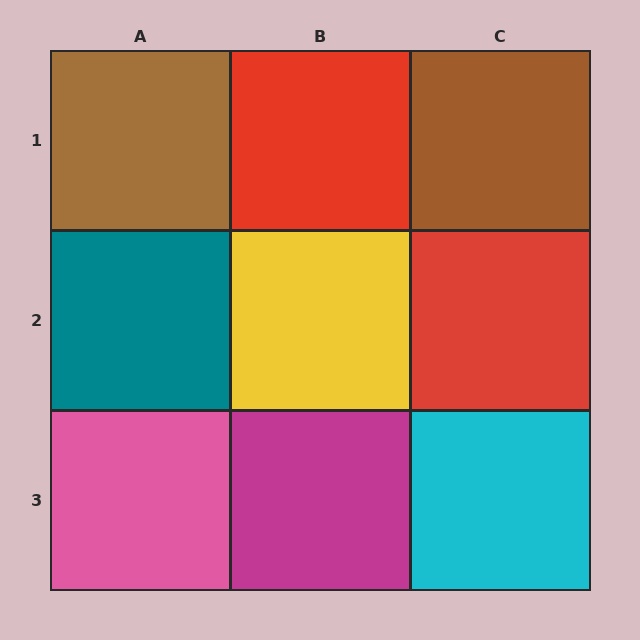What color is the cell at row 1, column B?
Red.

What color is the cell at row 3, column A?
Pink.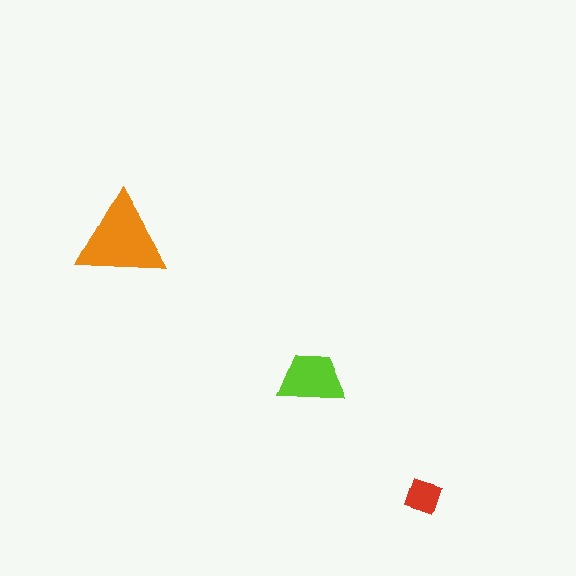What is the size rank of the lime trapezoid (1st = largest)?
2nd.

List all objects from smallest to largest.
The red square, the lime trapezoid, the orange triangle.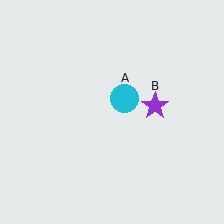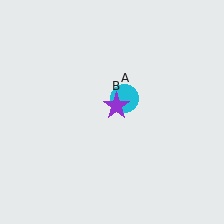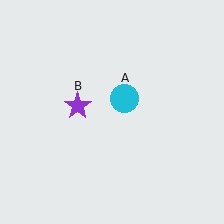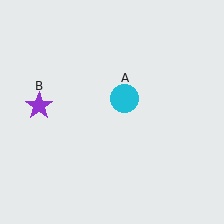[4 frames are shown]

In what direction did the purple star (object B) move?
The purple star (object B) moved left.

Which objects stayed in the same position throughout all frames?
Cyan circle (object A) remained stationary.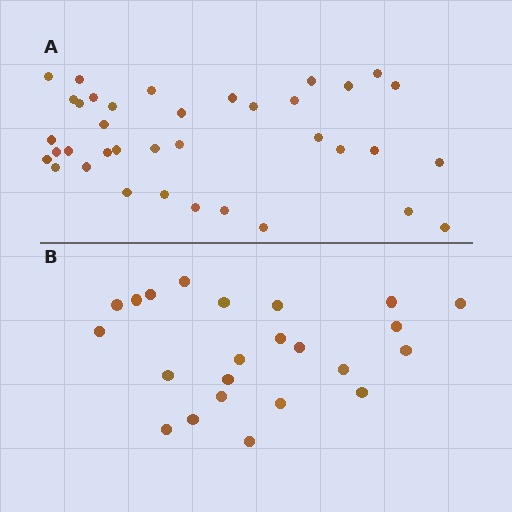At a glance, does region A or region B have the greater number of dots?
Region A (the top region) has more dots.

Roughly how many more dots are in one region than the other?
Region A has approximately 15 more dots than region B.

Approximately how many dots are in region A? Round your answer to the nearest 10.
About 40 dots. (The exact count is 37, which rounds to 40.)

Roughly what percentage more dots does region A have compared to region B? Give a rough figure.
About 60% more.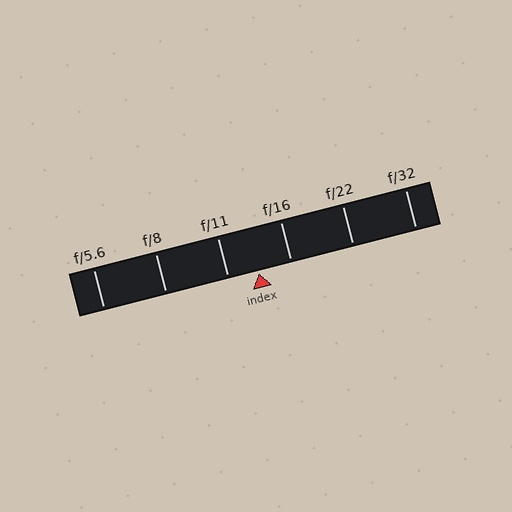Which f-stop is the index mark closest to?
The index mark is closest to f/11.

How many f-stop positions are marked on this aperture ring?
There are 6 f-stop positions marked.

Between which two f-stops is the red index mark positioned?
The index mark is between f/11 and f/16.